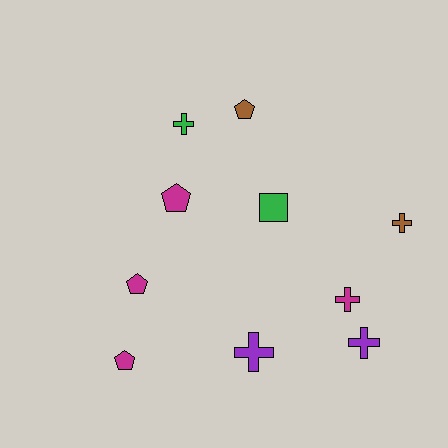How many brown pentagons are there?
There is 1 brown pentagon.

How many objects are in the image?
There are 10 objects.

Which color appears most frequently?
Magenta, with 4 objects.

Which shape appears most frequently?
Cross, with 5 objects.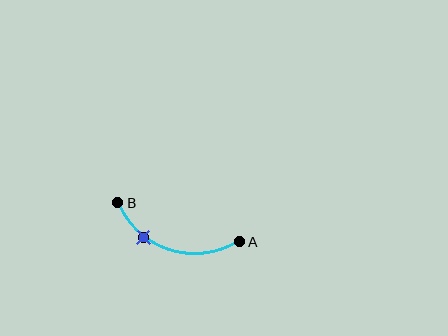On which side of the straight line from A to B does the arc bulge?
The arc bulges below the straight line connecting A and B.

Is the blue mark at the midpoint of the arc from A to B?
No. The blue mark lies on the arc but is closer to endpoint B. The arc midpoint would be at the point on the curve equidistant along the arc from both A and B.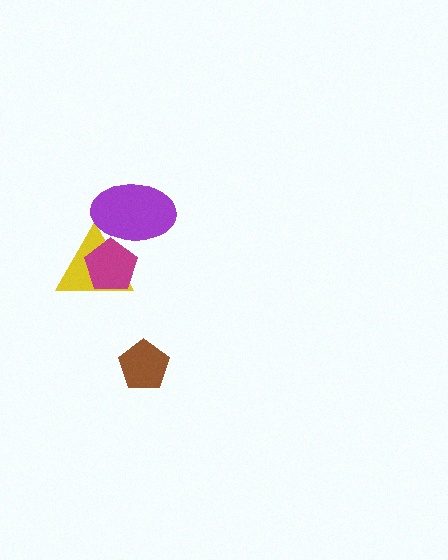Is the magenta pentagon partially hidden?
Yes, it is partially covered by another shape.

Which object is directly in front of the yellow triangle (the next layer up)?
The magenta pentagon is directly in front of the yellow triangle.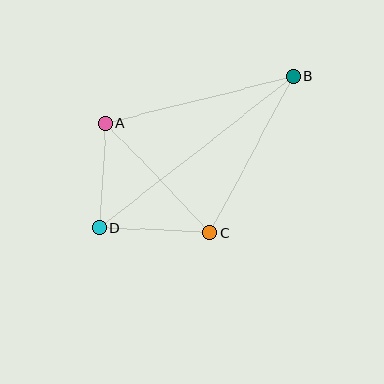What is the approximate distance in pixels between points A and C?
The distance between A and C is approximately 152 pixels.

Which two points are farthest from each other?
Points B and D are farthest from each other.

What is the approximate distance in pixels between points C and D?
The distance between C and D is approximately 111 pixels.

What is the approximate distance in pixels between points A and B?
The distance between A and B is approximately 193 pixels.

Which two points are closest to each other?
Points A and D are closest to each other.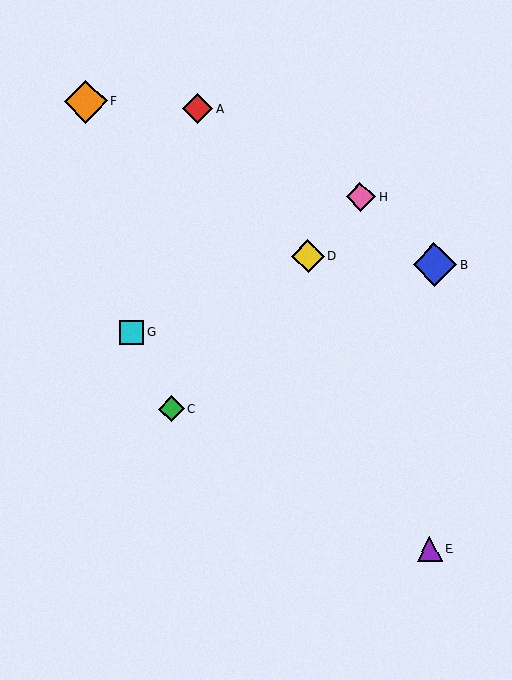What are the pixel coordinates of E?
Object E is at (430, 549).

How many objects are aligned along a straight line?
3 objects (C, D, H) are aligned along a straight line.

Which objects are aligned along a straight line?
Objects C, D, H are aligned along a straight line.